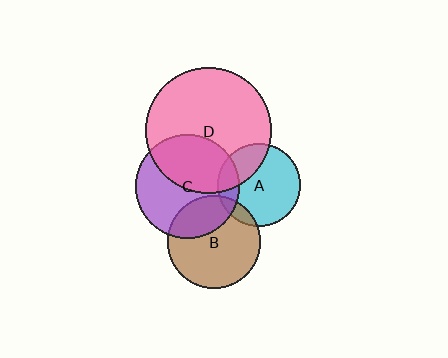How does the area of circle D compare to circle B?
Approximately 1.8 times.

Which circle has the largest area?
Circle D (pink).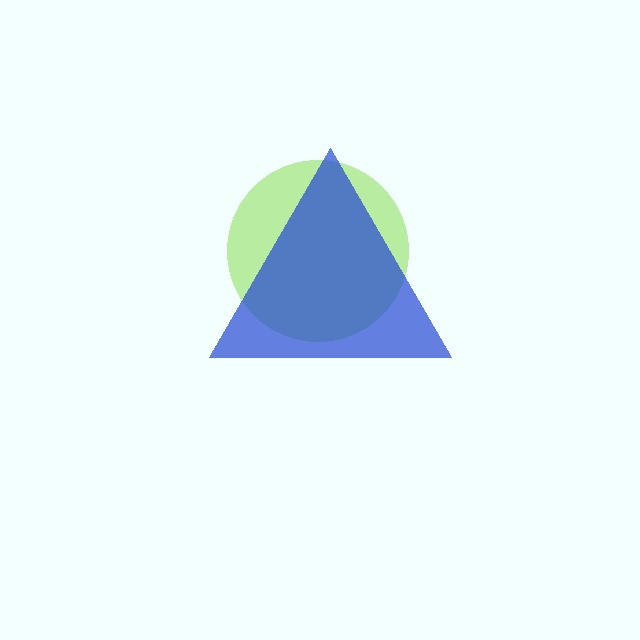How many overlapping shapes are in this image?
There are 2 overlapping shapes in the image.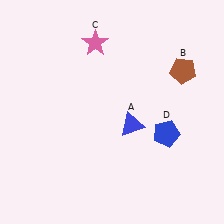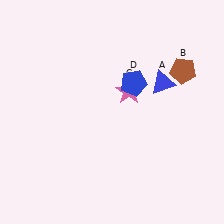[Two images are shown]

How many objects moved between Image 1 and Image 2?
3 objects moved between the two images.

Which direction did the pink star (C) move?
The pink star (C) moved down.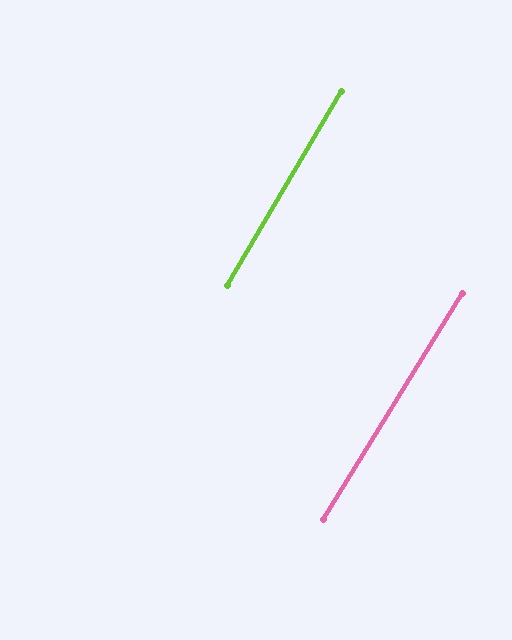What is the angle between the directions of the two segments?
Approximately 1 degree.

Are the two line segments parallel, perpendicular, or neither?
Parallel — their directions differ by only 1.1°.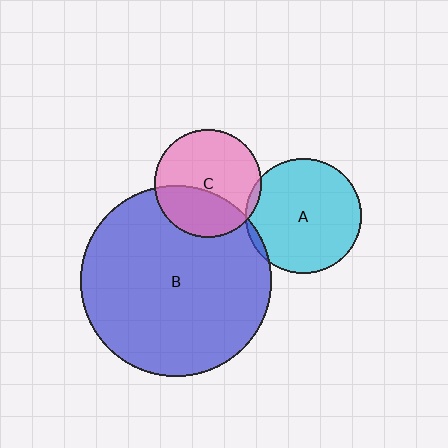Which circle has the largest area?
Circle B (blue).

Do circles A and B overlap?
Yes.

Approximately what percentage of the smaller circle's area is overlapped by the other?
Approximately 5%.